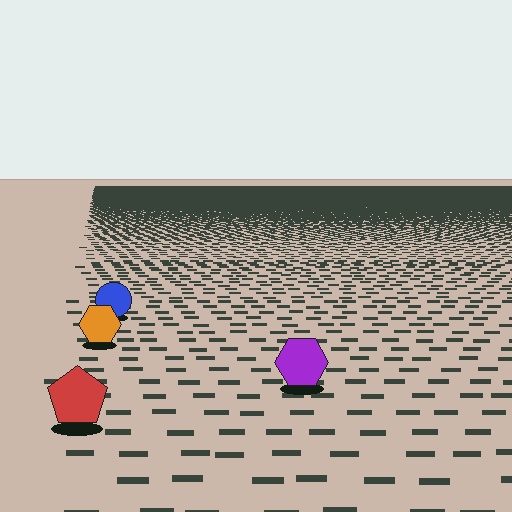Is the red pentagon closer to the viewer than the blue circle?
Yes. The red pentagon is closer — you can tell from the texture gradient: the ground texture is coarser near it.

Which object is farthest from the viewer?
The blue circle is farthest from the viewer. It appears smaller and the ground texture around it is denser.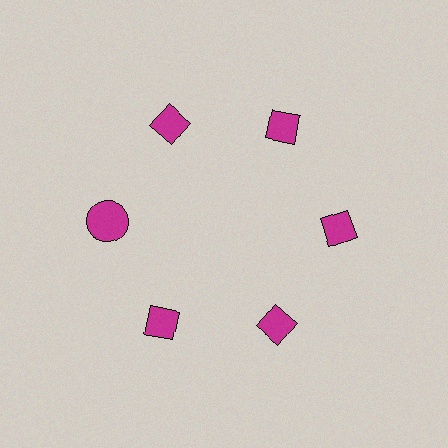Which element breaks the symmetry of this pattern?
The magenta circle at roughly the 9 o'clock position breaks the symmetry. All other shapes are magenta diamonds.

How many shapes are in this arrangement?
There are 6 shapes arranged in a ring pattern.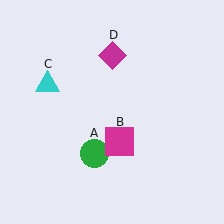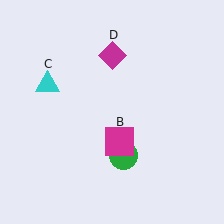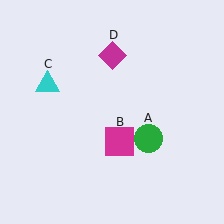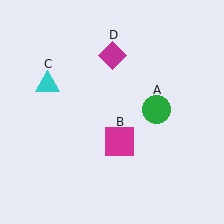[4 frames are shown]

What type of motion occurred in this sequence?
The green circle (object A) rotated counterclockwise around the center of the scene.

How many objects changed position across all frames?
1 object changed position: green circle (object A).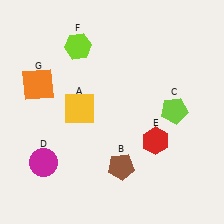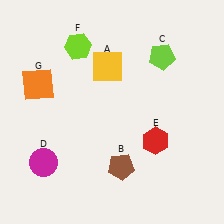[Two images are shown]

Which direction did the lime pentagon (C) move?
The lime pentagon (C) moved up.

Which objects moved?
The objects that moved are: the yellow square (A), the lime pentagon (C).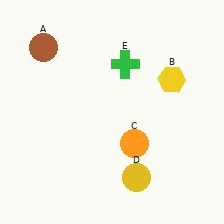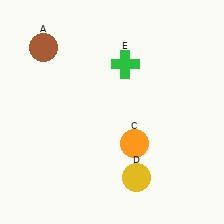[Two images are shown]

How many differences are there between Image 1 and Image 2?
There is 1 difference between the two images.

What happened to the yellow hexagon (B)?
The yellow hexagon (B) was removed in Image 2. It was in the top-right area of Image 1.